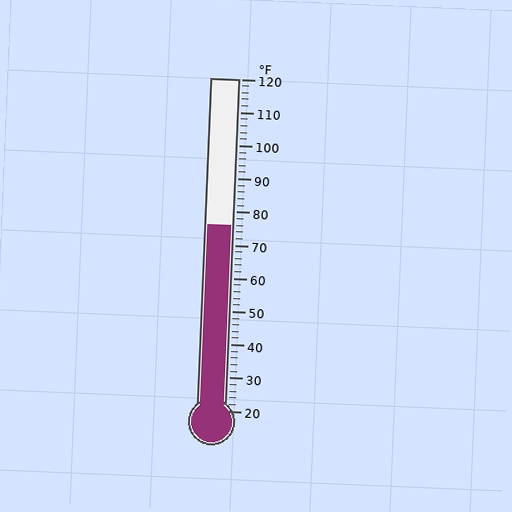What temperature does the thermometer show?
The thermometer shows approximately 76°F.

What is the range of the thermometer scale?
The thermometer scale ranges from 20°F to 120°F.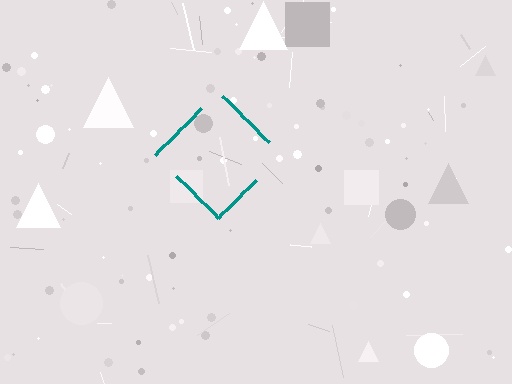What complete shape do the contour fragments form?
The contour fragments form a diamond.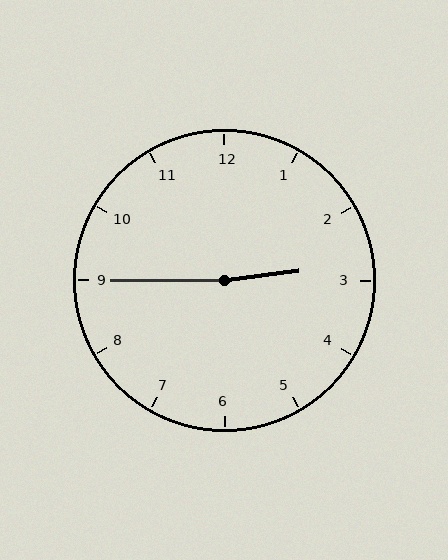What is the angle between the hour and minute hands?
Approximately 172 degrees.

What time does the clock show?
2:45.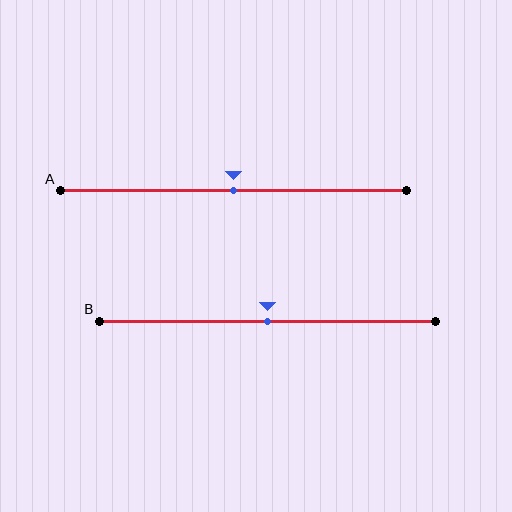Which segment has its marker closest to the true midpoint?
Segment A has its marker closest to the true midpoint.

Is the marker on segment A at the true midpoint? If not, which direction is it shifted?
Yes, the marker on segment A is at the true midpoint.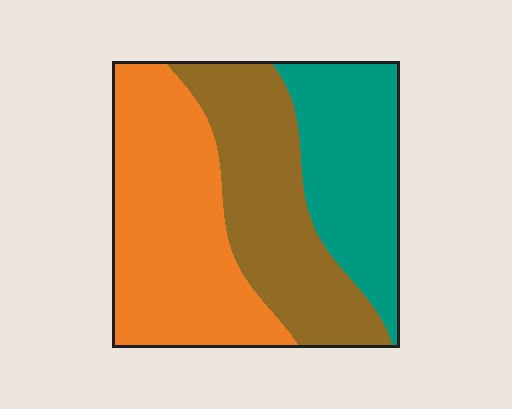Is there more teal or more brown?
Brown.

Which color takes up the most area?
Orange, at roughly 40%.